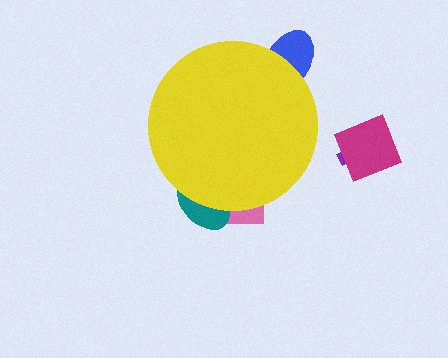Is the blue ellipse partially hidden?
Yes, the blue ellipse is partially hidden behind the yellow circle.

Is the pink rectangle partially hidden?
Yes, the pink rectangle is partially hidden behind the yellow circle.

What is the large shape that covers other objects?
A yellow circle.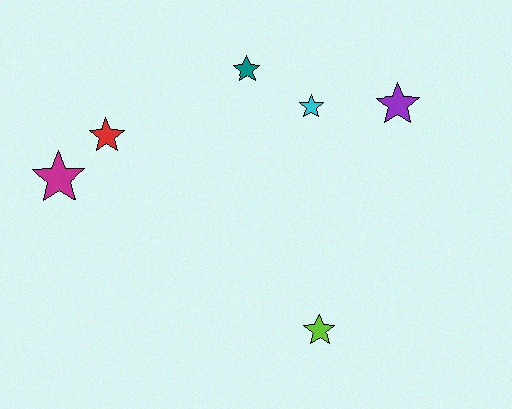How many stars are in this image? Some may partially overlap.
There are 6 stars.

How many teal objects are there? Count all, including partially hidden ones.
There is 1 teal object.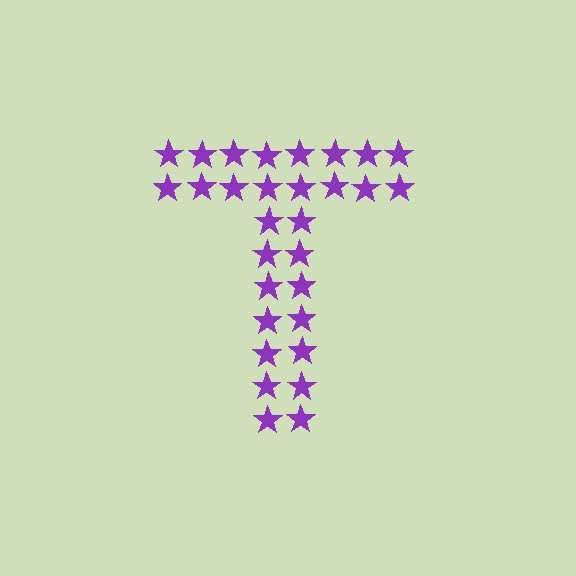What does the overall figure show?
The overall figure shows the letter T.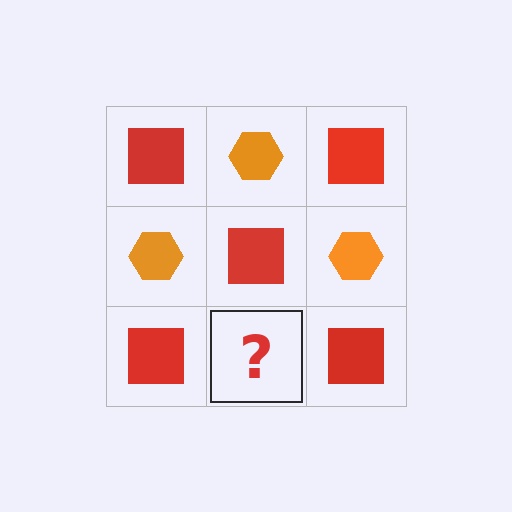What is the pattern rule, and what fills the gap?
The rule is that it alternates red square and orange hexagon in a checkerboard pattern. The gap should be filled with an orange hexagon.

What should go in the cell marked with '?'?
The missing cell should contain an orange hexagon.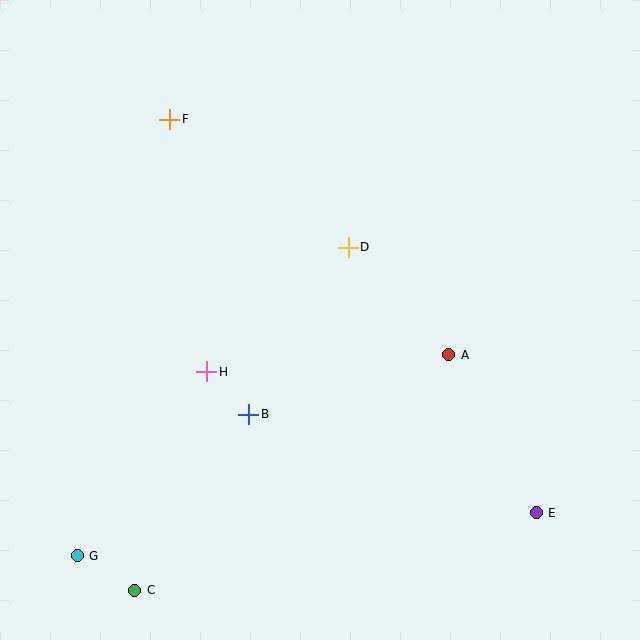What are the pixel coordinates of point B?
Point B is at (249, 414).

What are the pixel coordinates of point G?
Point G is at (77, 556).